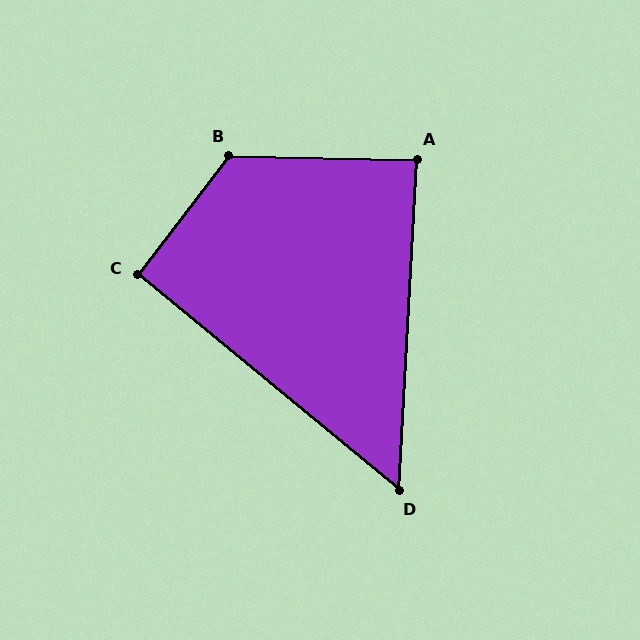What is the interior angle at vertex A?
Approximately 88 degrees (approximately right).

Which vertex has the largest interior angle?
B, at approximately 126 degrees.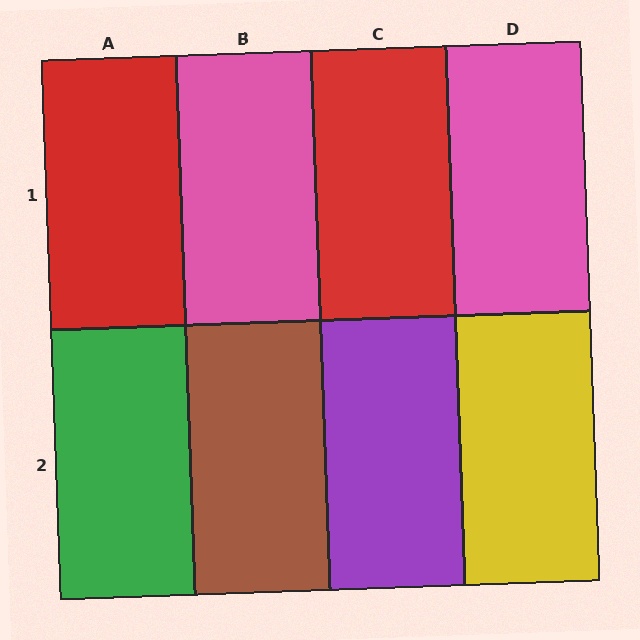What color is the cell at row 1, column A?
Red.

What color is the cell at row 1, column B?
Pink.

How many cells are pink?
2 cells are pink.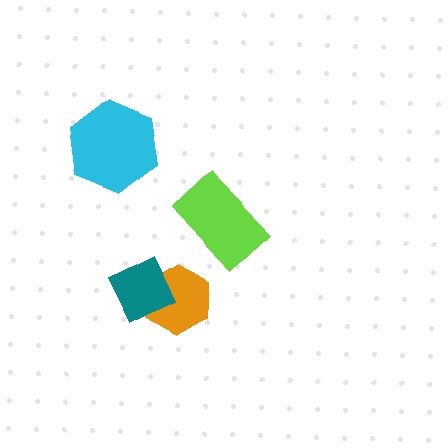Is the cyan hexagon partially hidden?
No, no other shape covers it.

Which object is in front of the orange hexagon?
The teal diamond is in front of the orange hexagon.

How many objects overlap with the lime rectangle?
0 objects overlap with the lime rectangle.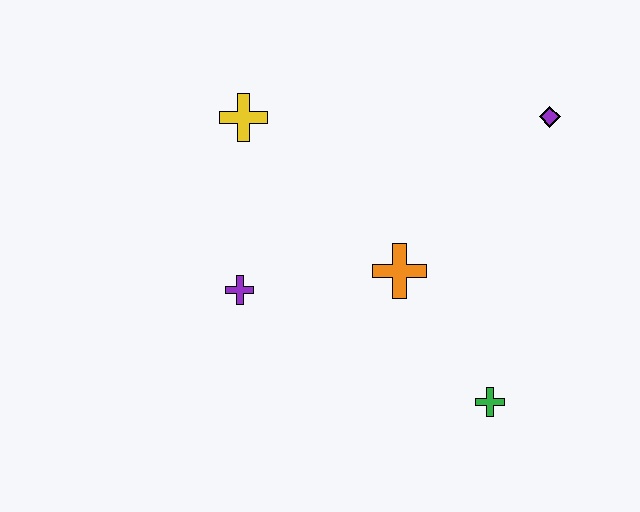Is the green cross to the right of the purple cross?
Yes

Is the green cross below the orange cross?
Yes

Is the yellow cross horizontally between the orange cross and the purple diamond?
No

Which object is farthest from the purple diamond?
The purple cross is farthest from the purple diamond.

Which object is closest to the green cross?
The orange cross is closest to the green cross.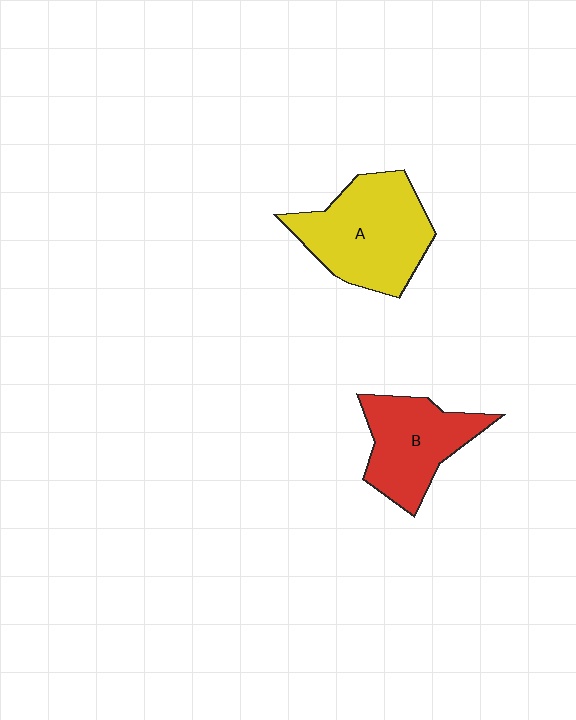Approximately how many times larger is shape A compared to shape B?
Approximately 1.3 times.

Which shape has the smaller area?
Shape B (red).